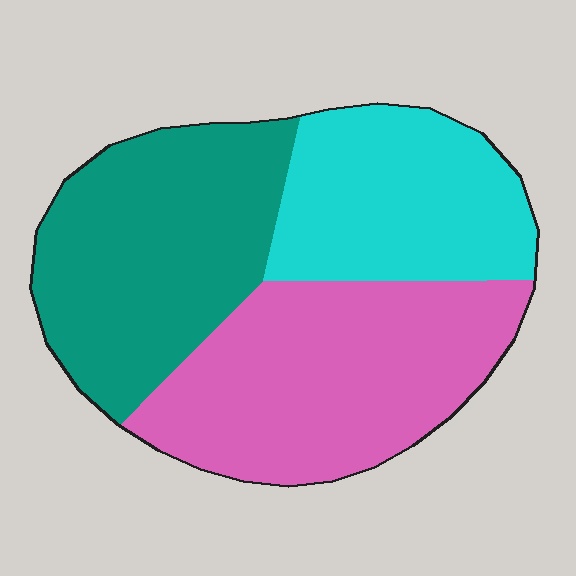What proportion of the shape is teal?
Teal covers about 35% of the shape.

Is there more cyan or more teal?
Teal.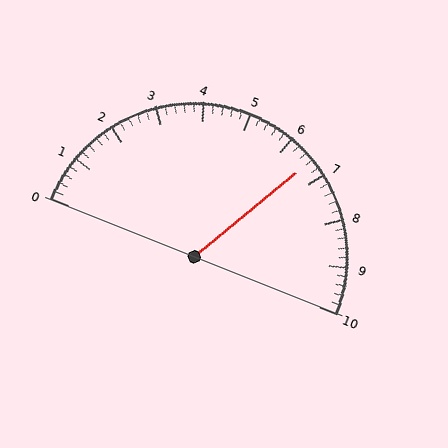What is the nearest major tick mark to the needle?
The nearest major tick mark is 7.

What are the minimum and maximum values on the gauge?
The gauge ranges from 0 to 10.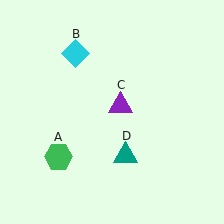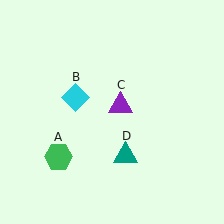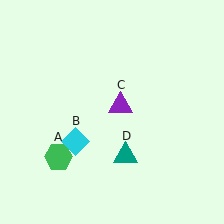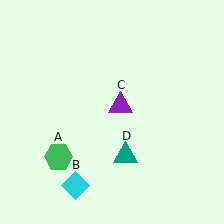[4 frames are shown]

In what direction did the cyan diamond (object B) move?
The cyan diamond (object B) moved down.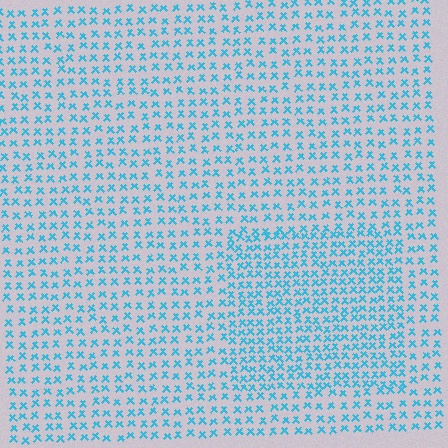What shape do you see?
I see a rectangle.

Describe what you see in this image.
The image contains small cyan elements arranged at two different densities. A rectangle-shaped region is visible where the elements are more densely packed than the surrounding area.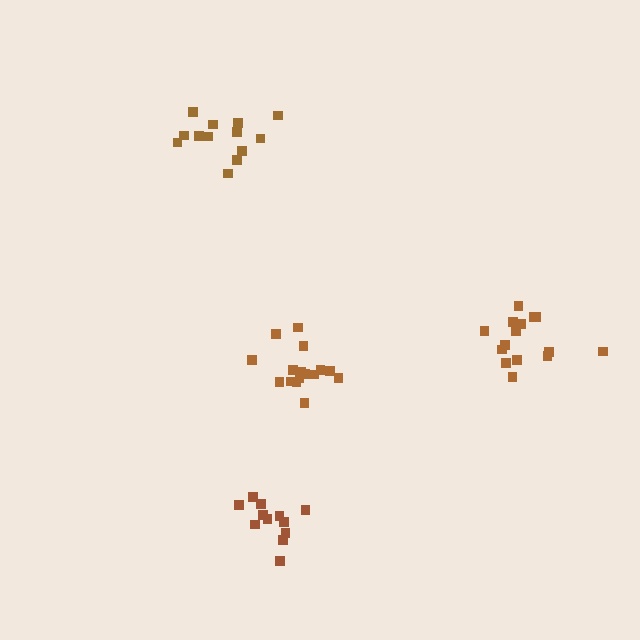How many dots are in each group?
Group 1: 13 dots, Group 2: 15 dots, Group 3: 12 dots, Group 4: 16 dots (56 total).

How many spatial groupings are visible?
There are 4 spatial groupings.